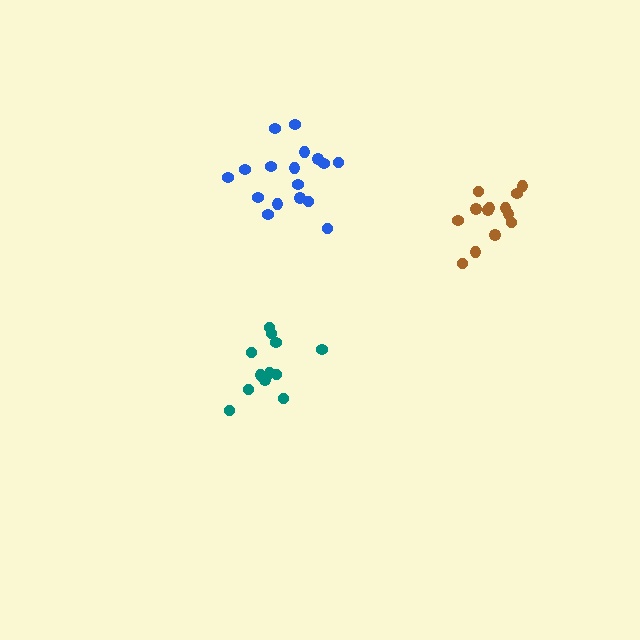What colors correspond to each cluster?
The clusters are colored: blue, brown, teal.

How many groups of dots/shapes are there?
There are 3 groups.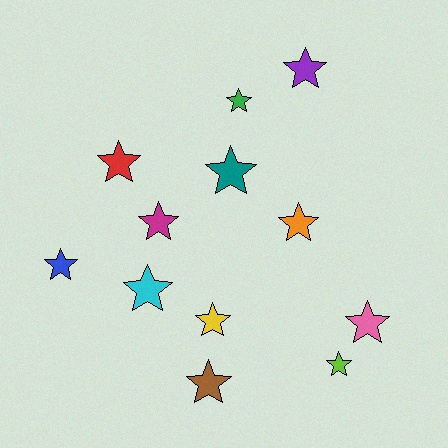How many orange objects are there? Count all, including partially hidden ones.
There is 1 orange object.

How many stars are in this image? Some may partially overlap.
There are 12 stars.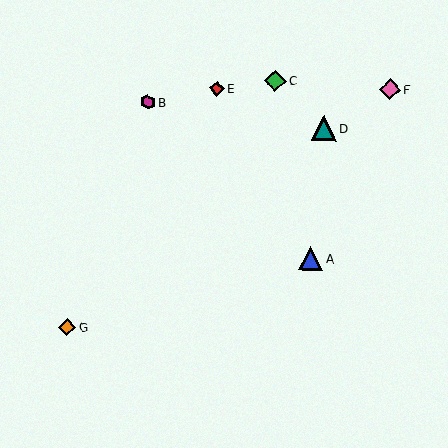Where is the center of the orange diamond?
The center of the orange diamond is at (67, 327).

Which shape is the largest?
The teal triangle (labeled D) is the largest.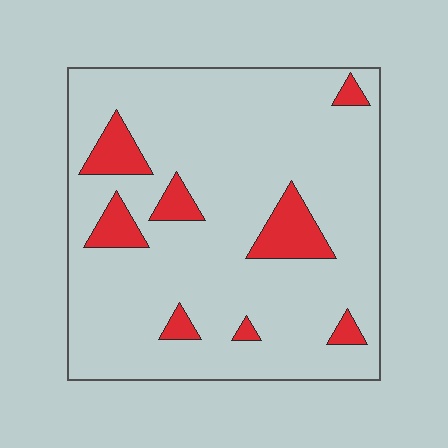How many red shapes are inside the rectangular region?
8.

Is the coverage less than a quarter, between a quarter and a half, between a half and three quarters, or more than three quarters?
Less than a quarter.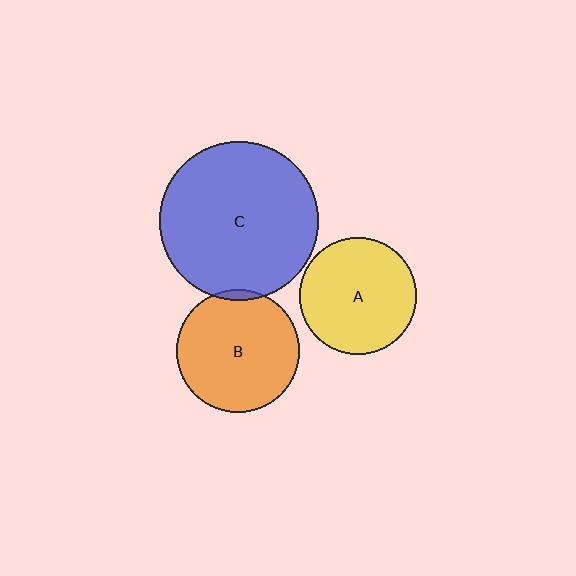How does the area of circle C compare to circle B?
Approximately 1.7 times.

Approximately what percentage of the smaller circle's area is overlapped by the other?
Approximately 5%.